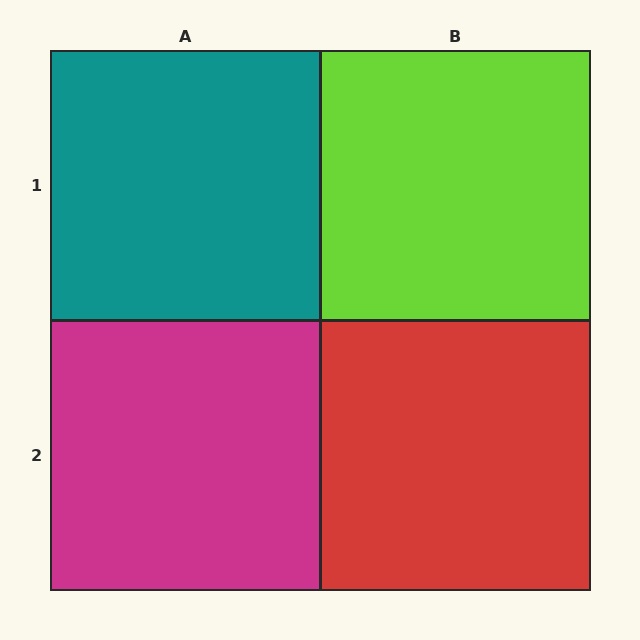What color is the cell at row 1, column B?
Lime.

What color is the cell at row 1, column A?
Teal.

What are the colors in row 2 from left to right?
Magenta, red.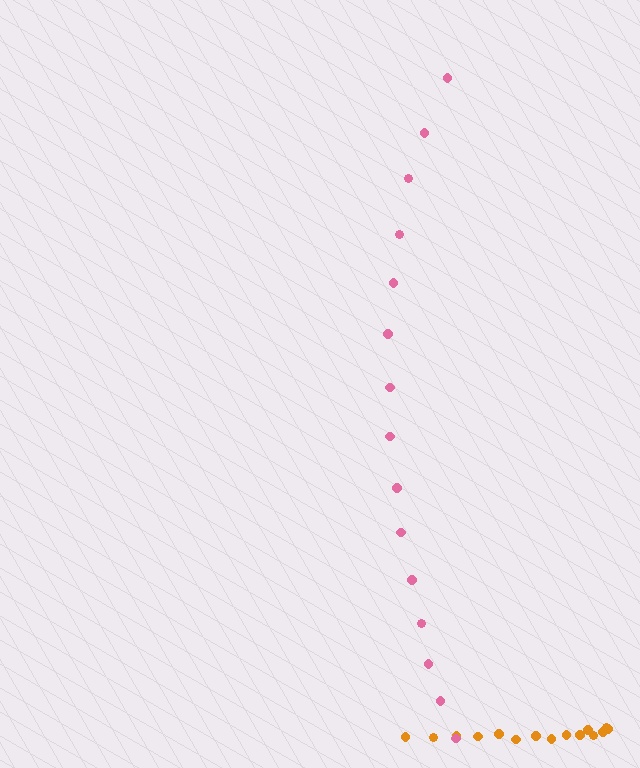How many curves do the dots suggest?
There are 2 distinct paths.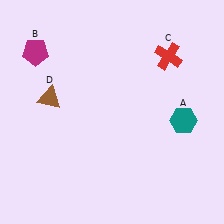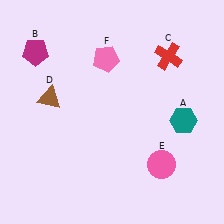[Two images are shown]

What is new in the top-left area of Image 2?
A pink pentagon (F) was added in the top-left area of Image 2.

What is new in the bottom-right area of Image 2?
A pink circle (E) was added in the bottom-right area of Image 2.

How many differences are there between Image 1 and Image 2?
There are 2 differences between the two images.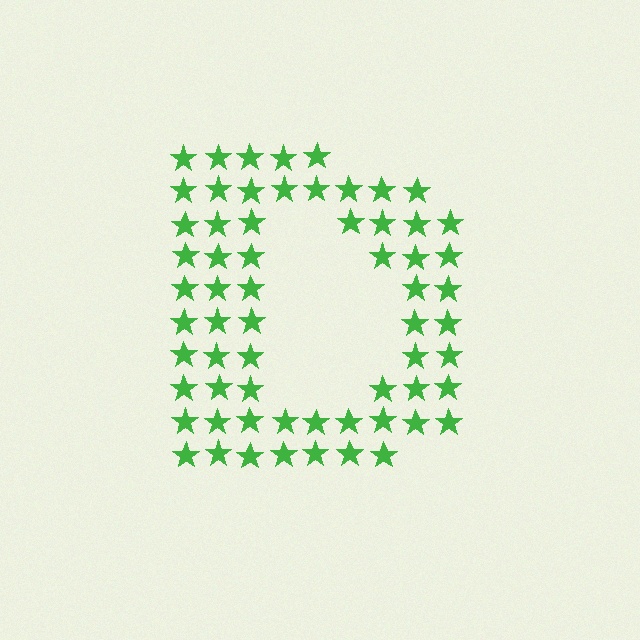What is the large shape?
The large shape is the letter D.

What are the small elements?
The small elements are stars.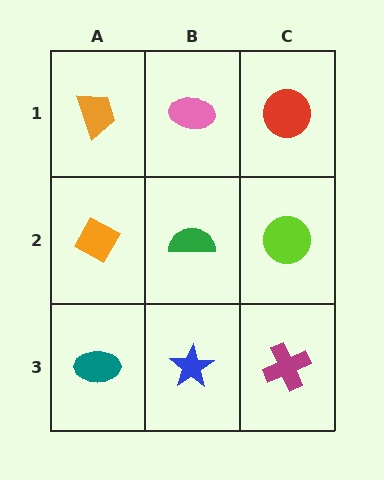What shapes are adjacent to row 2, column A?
An orange trapezoid (row 1, column A), a teal ellipse (row 3, column A), a green semicircle (row 2, column B).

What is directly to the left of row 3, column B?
A teal ellipse.